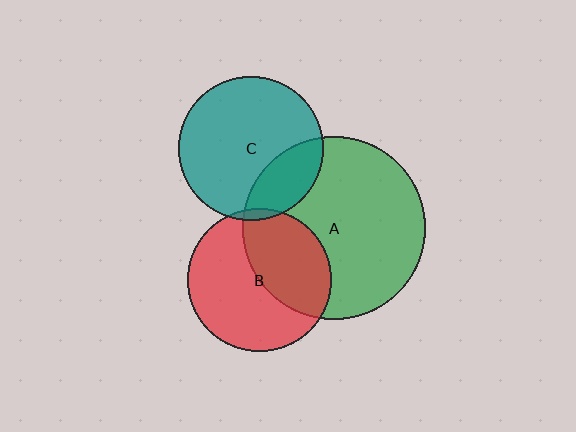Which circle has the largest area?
Circle A (green).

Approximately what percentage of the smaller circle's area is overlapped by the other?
Approximately 40%.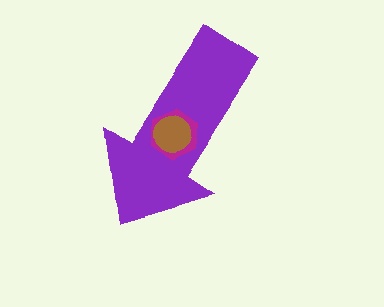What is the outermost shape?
The purple arrow.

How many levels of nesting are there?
3.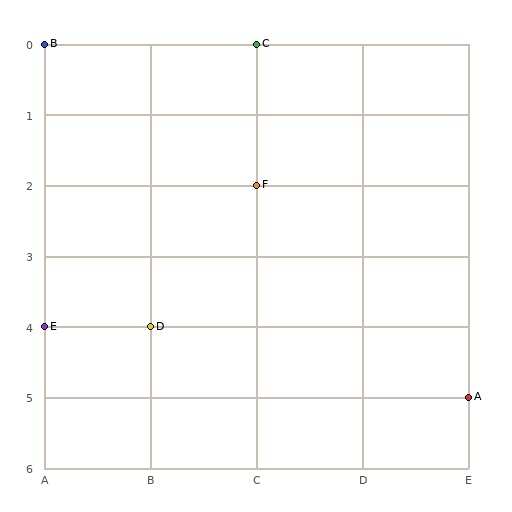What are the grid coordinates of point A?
Point A is at grid coordinates (E, 5).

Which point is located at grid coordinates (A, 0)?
Point B is at (A, 0).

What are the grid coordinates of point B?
Point B is at grid coordinates (A, 0).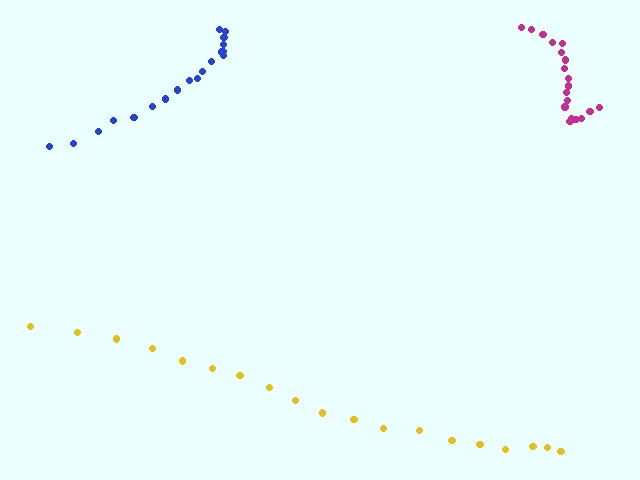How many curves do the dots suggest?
There are 3 distinct paths.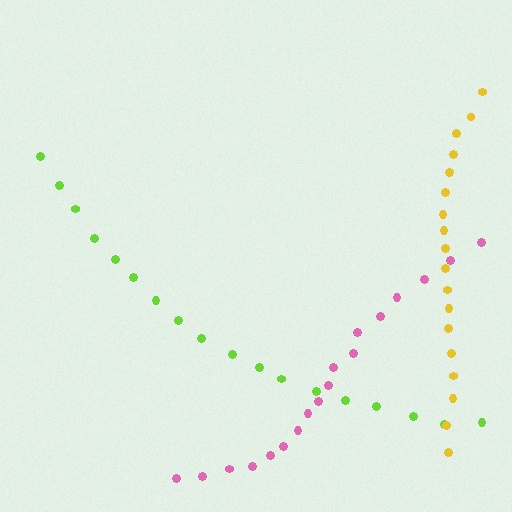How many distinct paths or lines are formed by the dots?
There are 3 distinct paths.